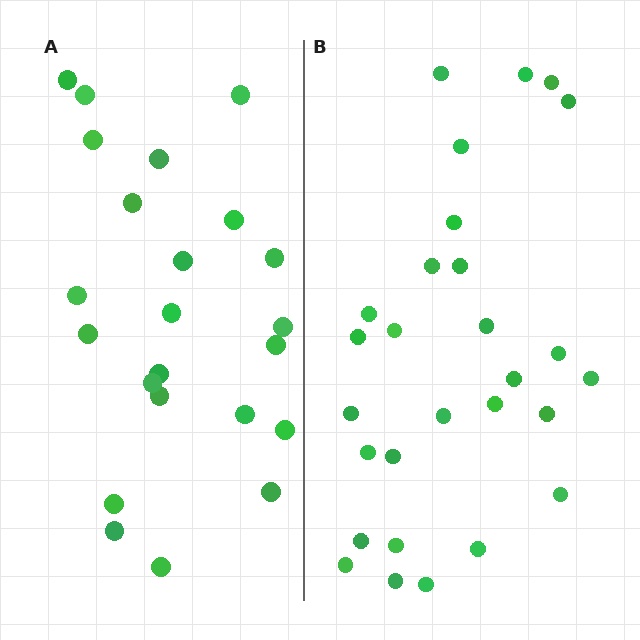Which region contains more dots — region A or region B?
Region B (the right region) has more dots.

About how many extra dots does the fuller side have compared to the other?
Region B has about 5 more dots than region A.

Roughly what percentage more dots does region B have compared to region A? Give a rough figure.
About 20% more.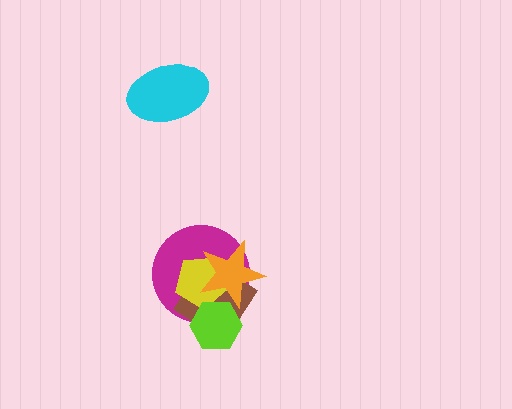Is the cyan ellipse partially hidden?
No, no other shape covers it.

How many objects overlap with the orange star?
4 objects overlap with the orange star.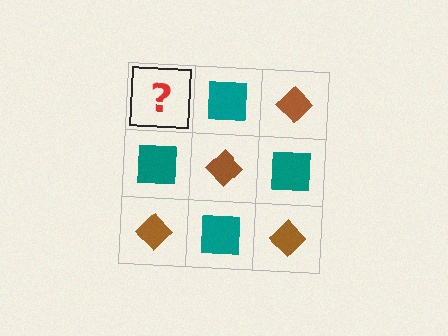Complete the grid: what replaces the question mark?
The question mark should be replaced with a brown diamond.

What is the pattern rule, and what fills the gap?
The rule is that it alternates brown diamond and teal square in a checkerboard pattern. The gap should be filled with a brown diamond.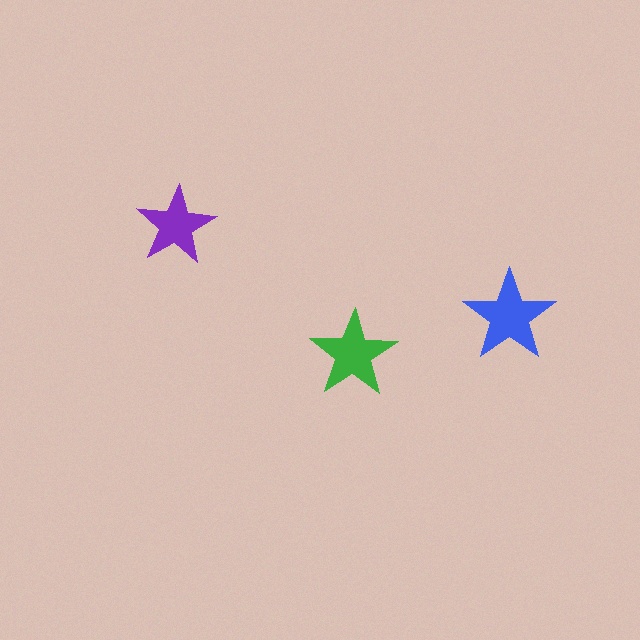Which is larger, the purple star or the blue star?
The blue one.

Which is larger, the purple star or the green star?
The green one.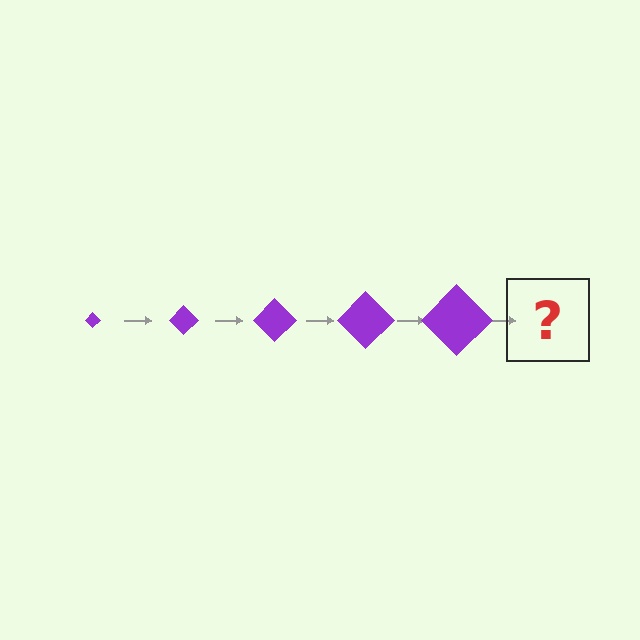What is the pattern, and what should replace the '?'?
The pattern is that the diamond gets progressively larger each step. The '?' should be a purple diamond, larger than the previous one.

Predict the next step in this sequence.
The next step is a purple diamond, larger than the previous one.